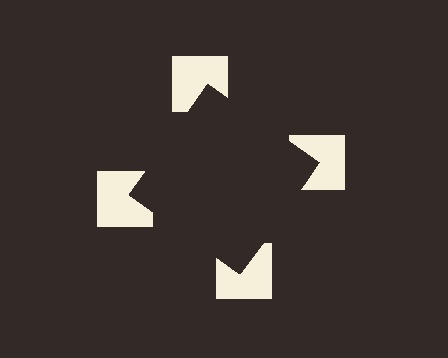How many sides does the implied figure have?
4 sides.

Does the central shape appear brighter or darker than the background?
It typically appears slightly darker than the background, even though no actual brightness change is drawn.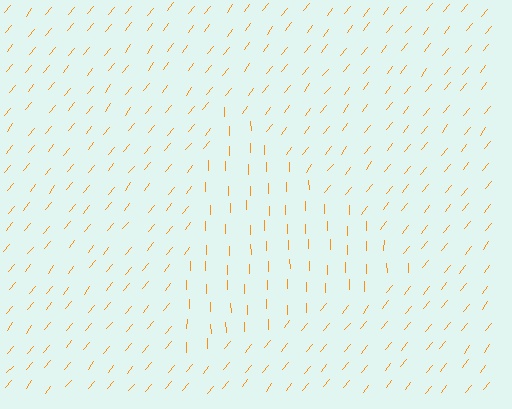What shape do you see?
I see a triangle.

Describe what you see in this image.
The image is filled with small orange line segments. A triangle region in the image has lines oriented differently from the surrounding lines, creating a visible texture boundary.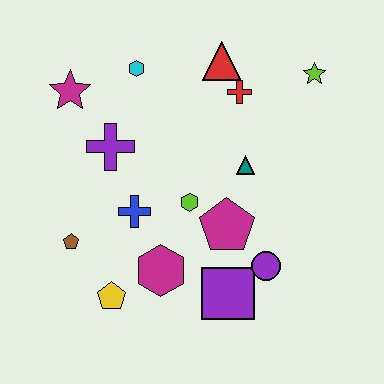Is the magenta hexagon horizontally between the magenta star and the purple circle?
Yes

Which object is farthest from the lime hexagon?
The lime star is farthest from the lime hexagon.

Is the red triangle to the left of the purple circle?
Yes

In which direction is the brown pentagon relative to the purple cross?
The brown pentagon is below the purple cross.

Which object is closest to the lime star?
The red cross is closest to the lime star.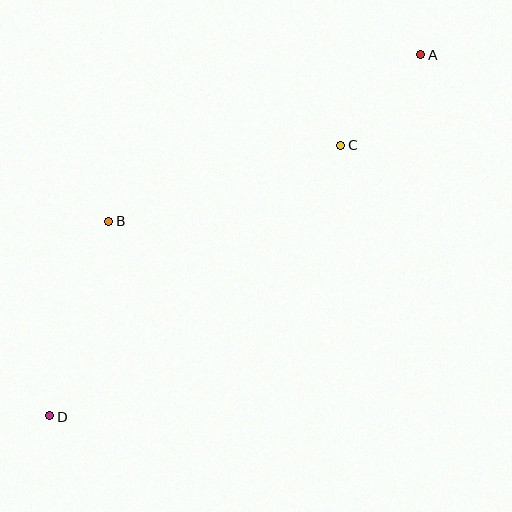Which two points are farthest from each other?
Points A and D are farthest from each other.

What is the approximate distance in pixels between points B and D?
The distance between B and D is approximately 203 pixels.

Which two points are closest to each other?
Points A and C are closest to each other.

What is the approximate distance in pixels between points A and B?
The distance between A and B is approximately 353 pixels.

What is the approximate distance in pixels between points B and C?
The distance between B and C is approximately 244 pixels.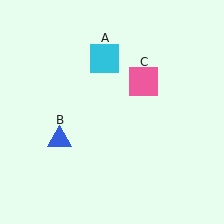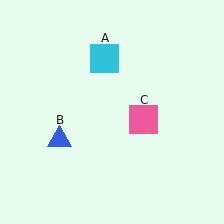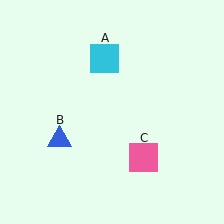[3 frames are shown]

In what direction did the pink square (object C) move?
The pink square (object C) moved down.